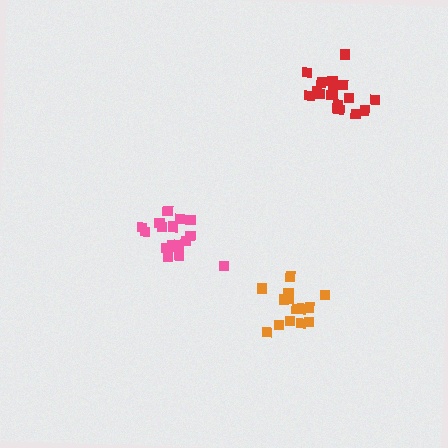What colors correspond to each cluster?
The clusters are colored: pink, red, orange.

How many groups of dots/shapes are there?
There are 3 groups.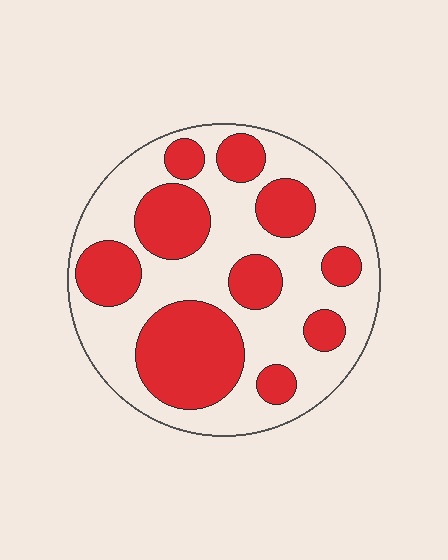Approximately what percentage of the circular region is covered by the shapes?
Approximately 40%.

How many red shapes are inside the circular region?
10.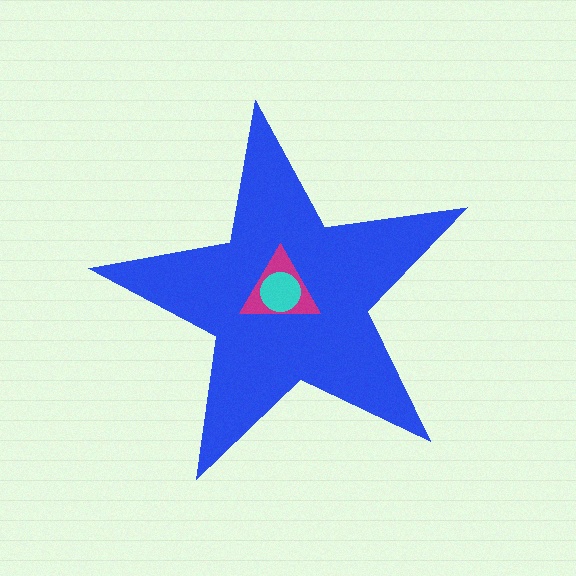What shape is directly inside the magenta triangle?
The cyan circle.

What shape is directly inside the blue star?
The magenta triangle.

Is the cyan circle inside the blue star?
Yes.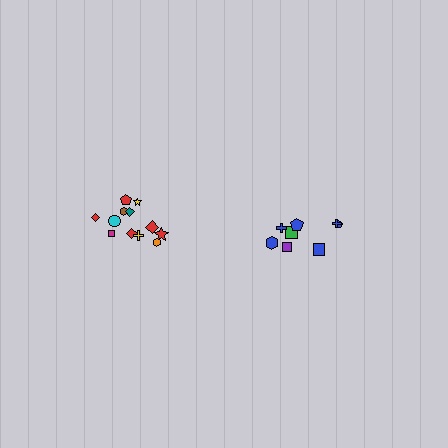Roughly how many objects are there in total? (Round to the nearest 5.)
Roughly 20 objects in total.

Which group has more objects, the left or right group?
The left group.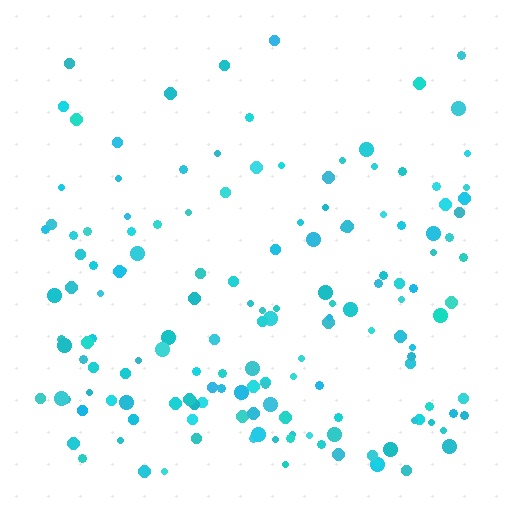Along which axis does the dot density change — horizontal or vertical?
Vertical.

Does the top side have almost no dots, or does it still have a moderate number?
Still a moderate number, just noticeably fewer than the bottom.